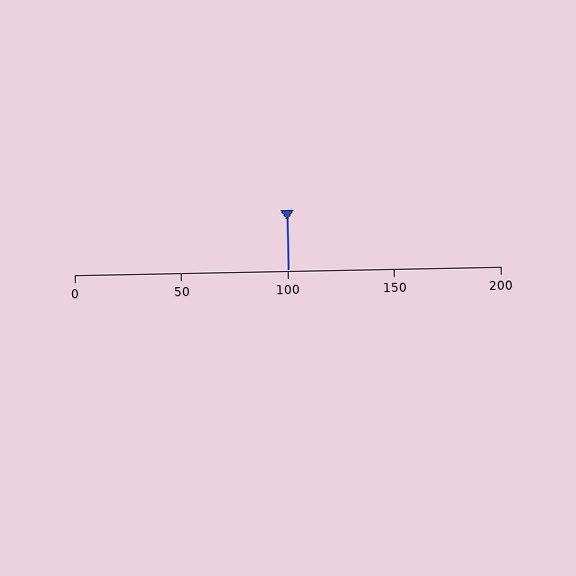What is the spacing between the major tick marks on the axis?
The major ticks are spaced 50 apart.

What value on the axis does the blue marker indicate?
The marker indicates approximately 100.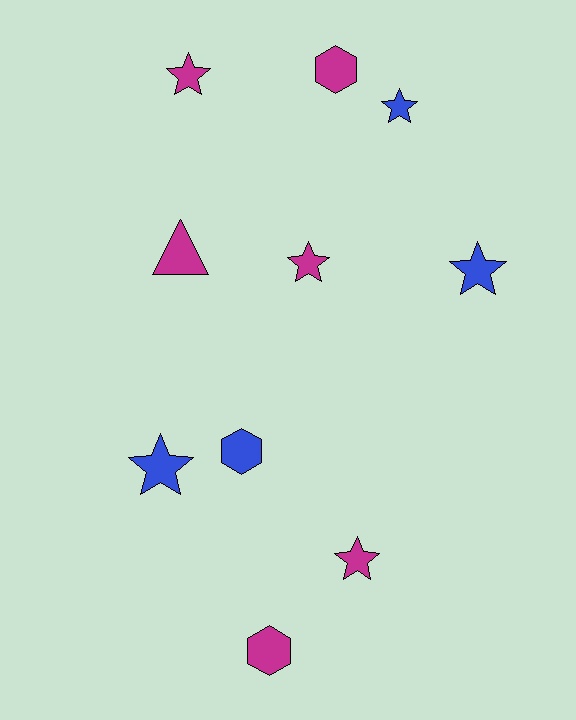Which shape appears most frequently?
Star, with 6 objects.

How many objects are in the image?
There are 10 objects.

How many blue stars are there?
There are 3 blue stars.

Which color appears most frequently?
Magenta, with 6 objects.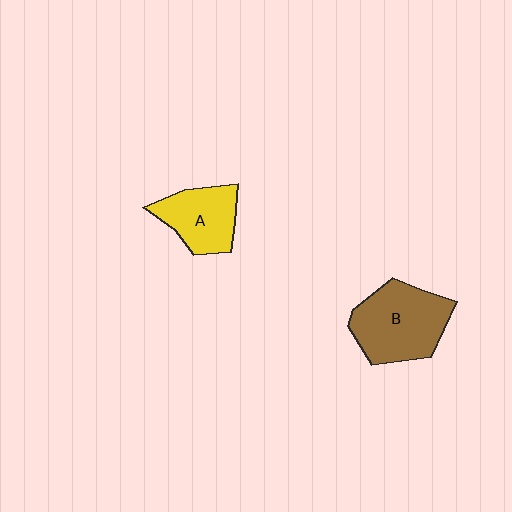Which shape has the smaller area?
Shape A (yellow).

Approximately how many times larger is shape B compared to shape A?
Approximately 1.5 times.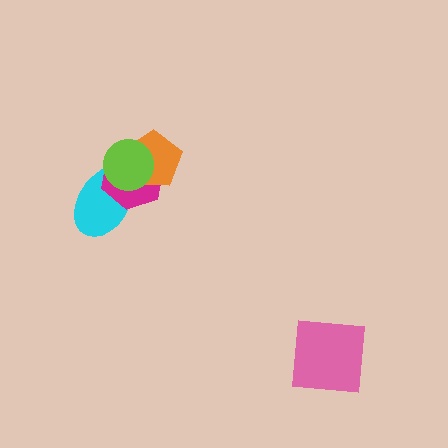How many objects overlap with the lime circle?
3 objects overlap with the lime circle.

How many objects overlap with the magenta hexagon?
3 objects overlap with the magenta hexagon.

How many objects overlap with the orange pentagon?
2 objects overlap with the orange pentagon.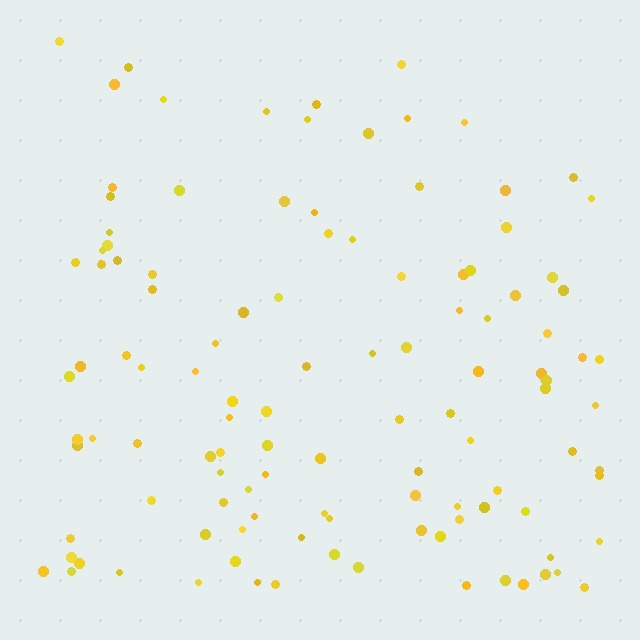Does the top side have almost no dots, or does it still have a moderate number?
Still a moderate number, just noticeably fewer than the bottom.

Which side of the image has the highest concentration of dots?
The bottom.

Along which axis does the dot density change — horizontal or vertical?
Vertical.